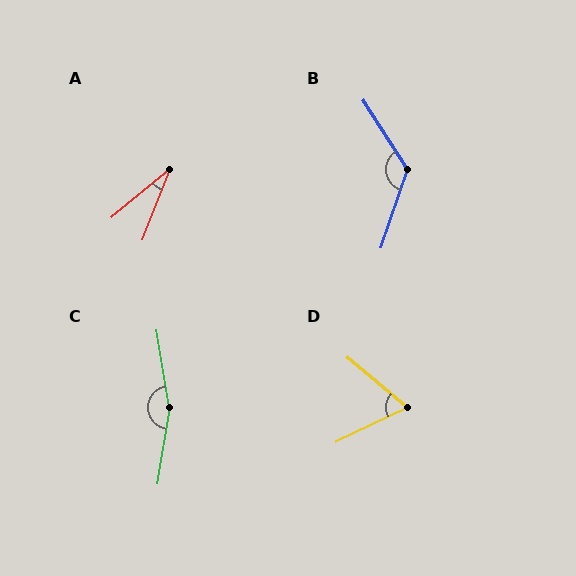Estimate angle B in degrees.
Approximately 128 degrees.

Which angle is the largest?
C, at approximately 162 degrees.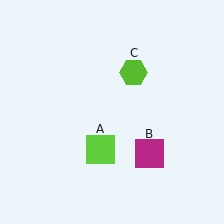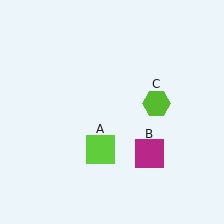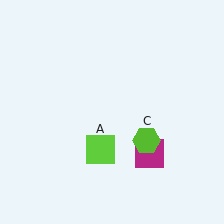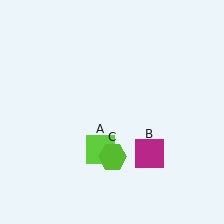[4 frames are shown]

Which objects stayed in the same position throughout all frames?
Lime square (object A) and magenta square (object B) remained stationary.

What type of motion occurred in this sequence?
The lime hexagon (object C) rotated clockwise around the center of the scene.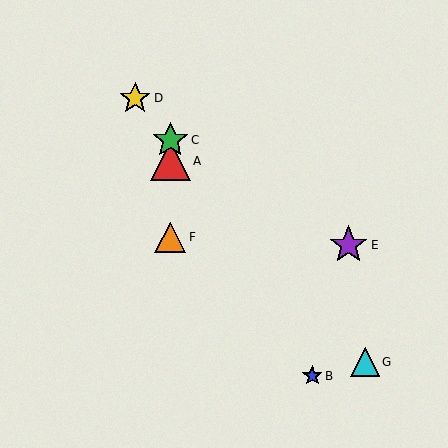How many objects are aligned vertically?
3 objects (A, C, F) are aligned vertically.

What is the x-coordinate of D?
Object D is at x≈135.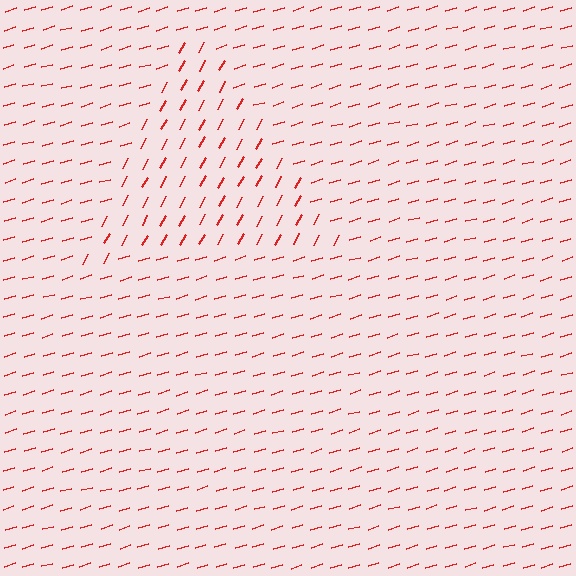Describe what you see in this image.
The image is filled with small red line segments. A triangle region in the image has lines oriented differently from the surrounding lines, creating a visible texture boundary.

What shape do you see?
I see a triangle.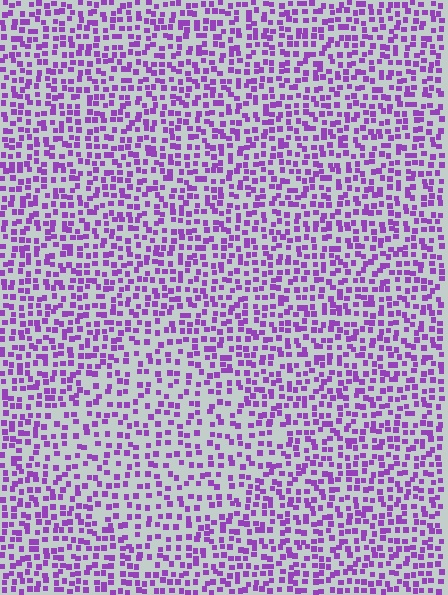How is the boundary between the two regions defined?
The boundary is defined by a change in element density (approximately 1.5x ratio). All elements are the same color, size, and shape.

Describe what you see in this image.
The image contains small purple elements arranged at two different densities. A diamond-shaped region is visible where the elements are less densely packed than the surrounding area.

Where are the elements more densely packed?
The elements are more densely packed outside the diamond boundary.